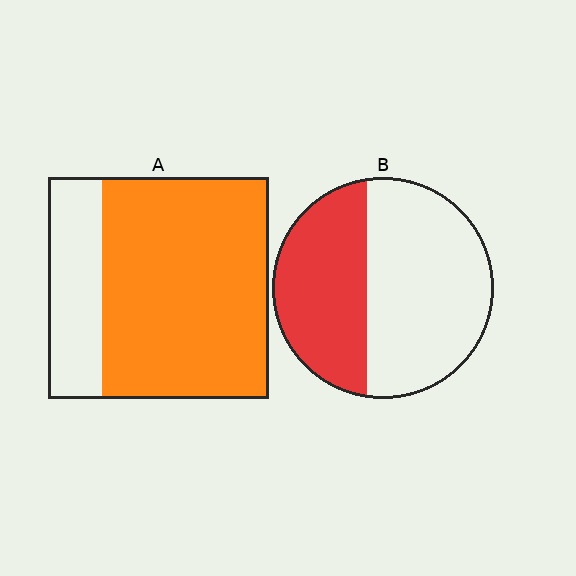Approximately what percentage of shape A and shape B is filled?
A is approximately 75% and B is approximately 40%.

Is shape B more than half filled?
No.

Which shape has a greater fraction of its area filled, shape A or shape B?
Shape A.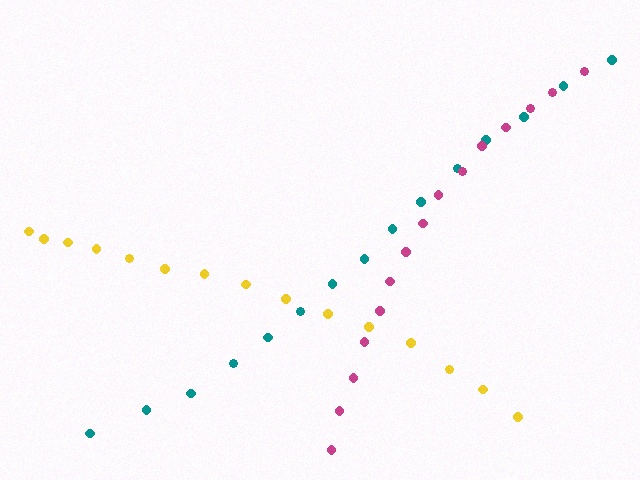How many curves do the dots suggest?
There are 3 distinct paths.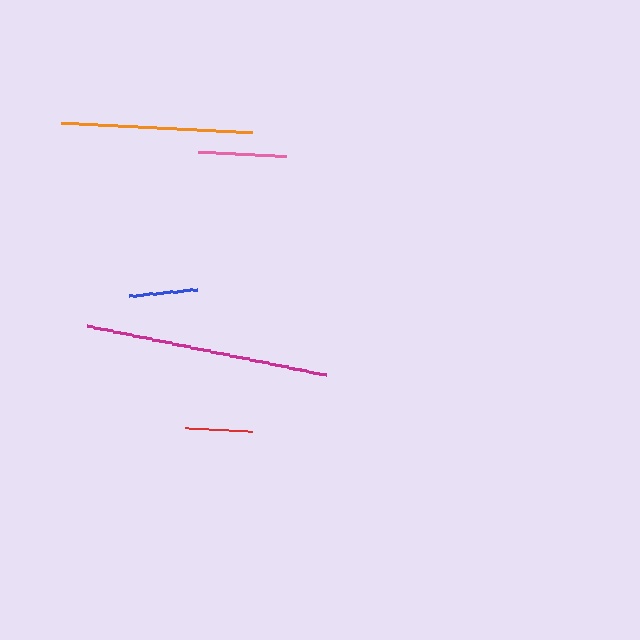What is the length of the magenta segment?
The magenta segment is approximately 243 pixels long.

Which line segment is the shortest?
The red line is the shortest at approximately 67 pixels.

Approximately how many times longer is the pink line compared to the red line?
The pink line is approximately 1.3 times the length of the red line.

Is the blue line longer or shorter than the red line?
The blue line is longer than the red line.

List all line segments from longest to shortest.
From longest to shortest: magenta, orange, pink, blue, red.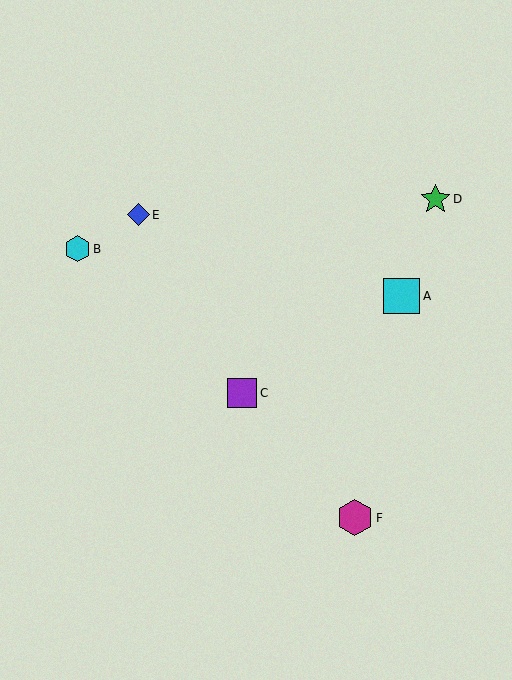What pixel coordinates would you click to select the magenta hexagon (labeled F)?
Click at (355, 518) to select the magenta hexagon F.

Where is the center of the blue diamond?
The center of the blue diamond is at (139, 215).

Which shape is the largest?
The magenta hexagon (labeled F) is the largest.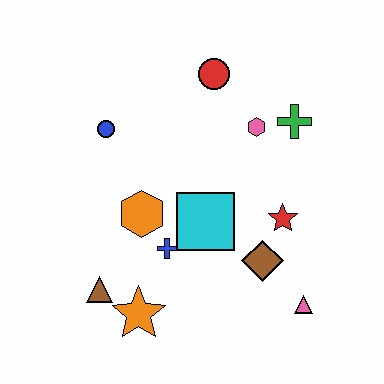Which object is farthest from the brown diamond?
The blue circle is farthest from the brown diamond.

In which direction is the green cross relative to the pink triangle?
The green cross is above the pink triangle.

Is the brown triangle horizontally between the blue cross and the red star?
No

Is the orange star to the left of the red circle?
Yes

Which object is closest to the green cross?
The pink hexagon is closest to the green cross.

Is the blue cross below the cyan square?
Yes